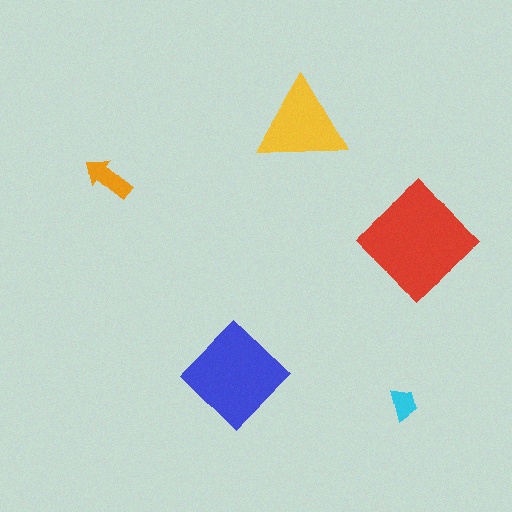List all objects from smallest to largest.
The cyan trapezoid, the orange arrow, the yellow triangle, the blue diamond, the red diamond.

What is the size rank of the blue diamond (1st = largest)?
2nd.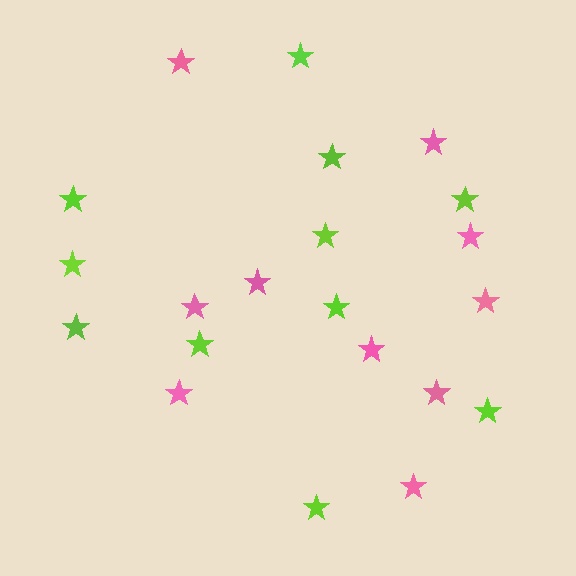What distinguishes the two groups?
There are 2 groups: one group of lime stars (11) and one group of pink stars (10).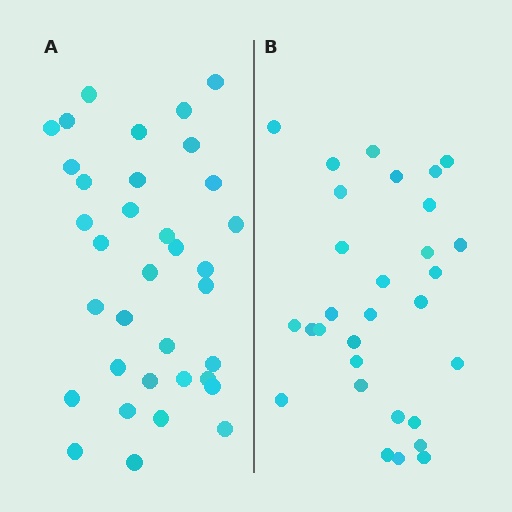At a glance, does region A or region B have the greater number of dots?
Region A (the left region) has more dots.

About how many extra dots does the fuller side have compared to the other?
Region A has about 5 more dots than region B.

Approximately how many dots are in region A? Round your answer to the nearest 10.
About 40 dots. (The exact count is 35, which rounds to 40.)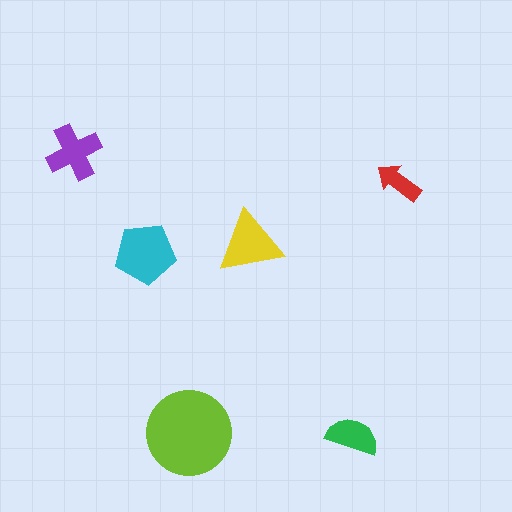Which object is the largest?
The lime circle.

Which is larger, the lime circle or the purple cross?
The lime circle.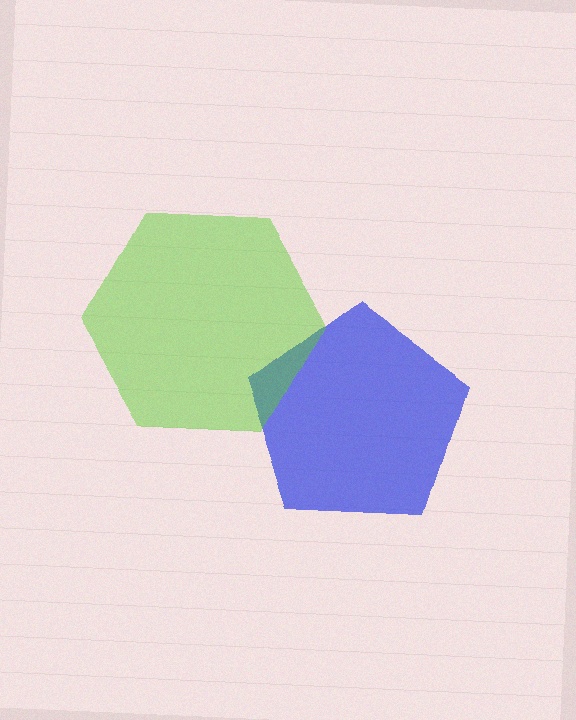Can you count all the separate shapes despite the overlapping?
Yes, there are 2 separate shapes.